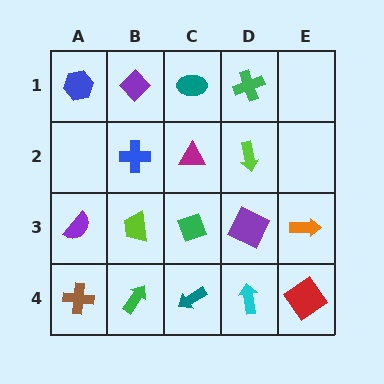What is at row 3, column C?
A green diamond.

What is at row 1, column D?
A green cross.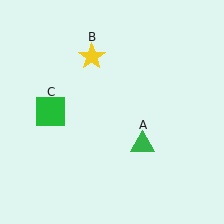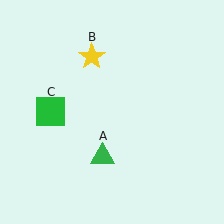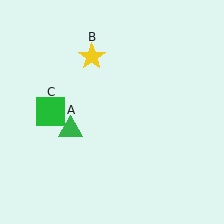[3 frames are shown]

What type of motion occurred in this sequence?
The green triangle (object A) rotated clockwise around the center of the scene.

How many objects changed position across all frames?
1 object changed position: green triangle (object A).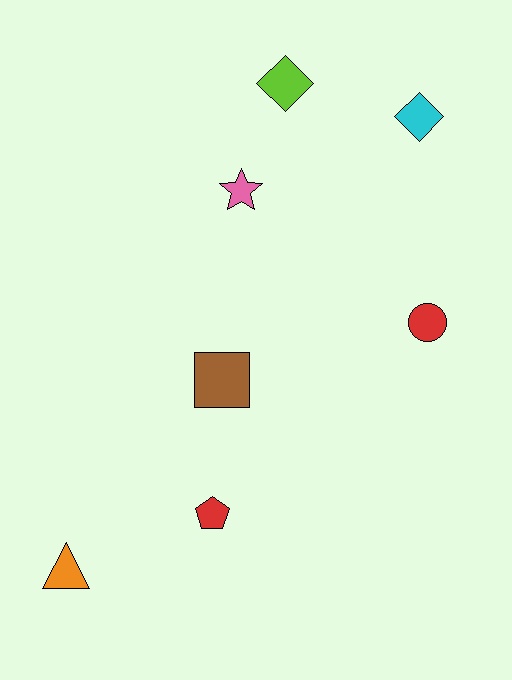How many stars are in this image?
There is 1 star.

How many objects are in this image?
There are 7 objects.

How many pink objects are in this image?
There is 1 pink object.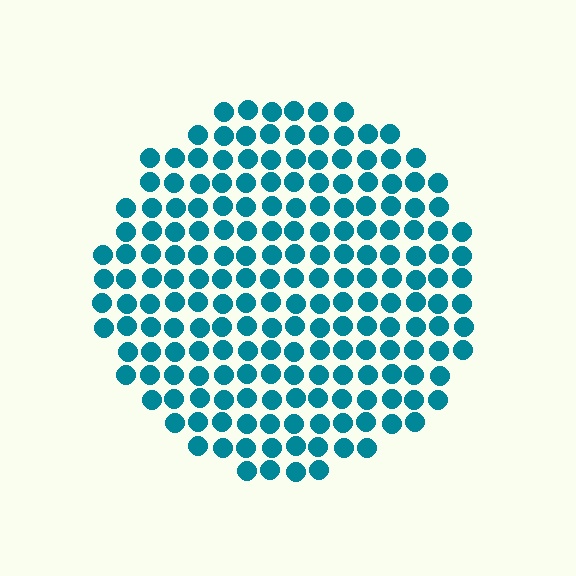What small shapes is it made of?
It is made of small circles.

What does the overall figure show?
The overall figure shows a circle.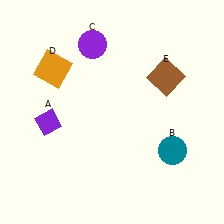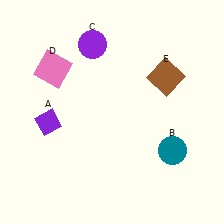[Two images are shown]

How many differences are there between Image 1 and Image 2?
There is 1 difference between the two images.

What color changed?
The square (D) changed from orange in Image 1 to pink in Image 2.